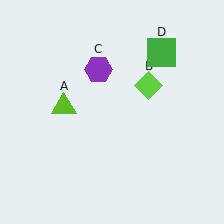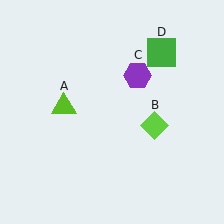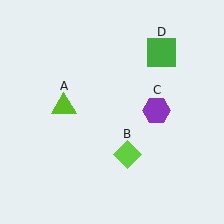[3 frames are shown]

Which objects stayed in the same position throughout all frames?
Lime triangle (object A) and green square (object D) remained stationary.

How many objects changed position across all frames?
2 objects changed position: lime diamond (object B), purple hexagon (object C).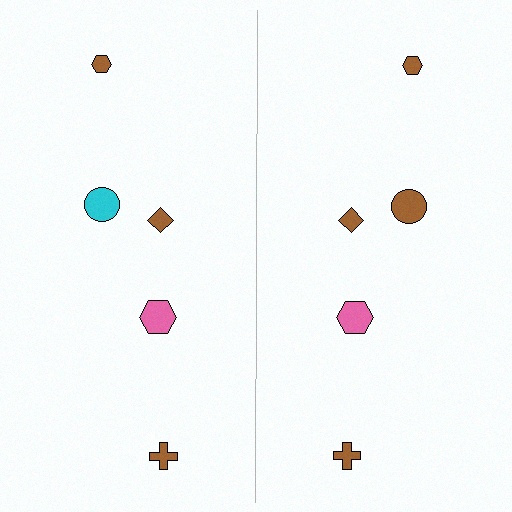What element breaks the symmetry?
The brown circle on the right side breaks the symmetry — its mirror counterpart is cyan.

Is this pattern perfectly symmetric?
No, the pattern is not perfectly symmetric. The brown circle on the right side breaks the symmetry — its mirror counterpart is cyan.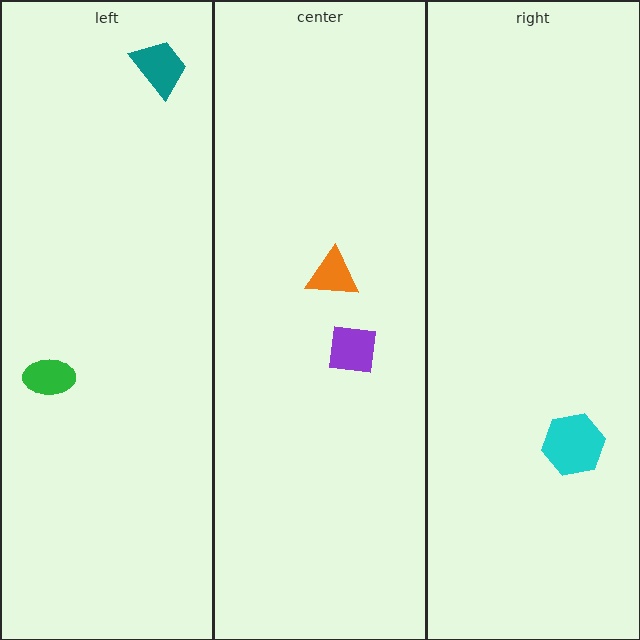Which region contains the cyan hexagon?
The right region.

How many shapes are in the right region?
1.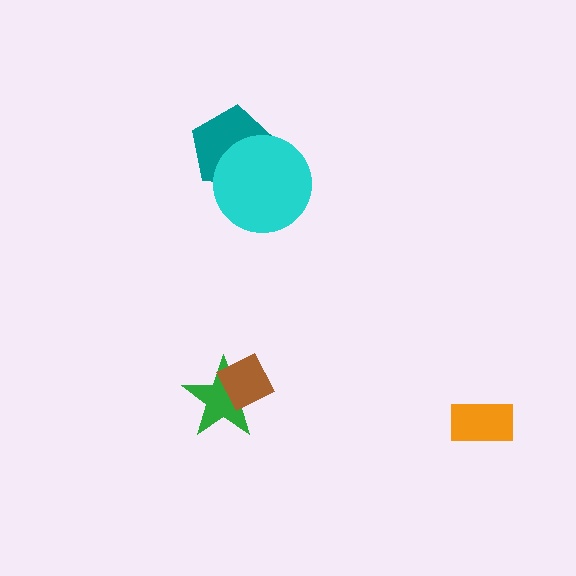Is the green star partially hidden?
Yes, it is partially covered by another shape.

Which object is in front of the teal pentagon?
The cyan circle is in front of the teal pentagon.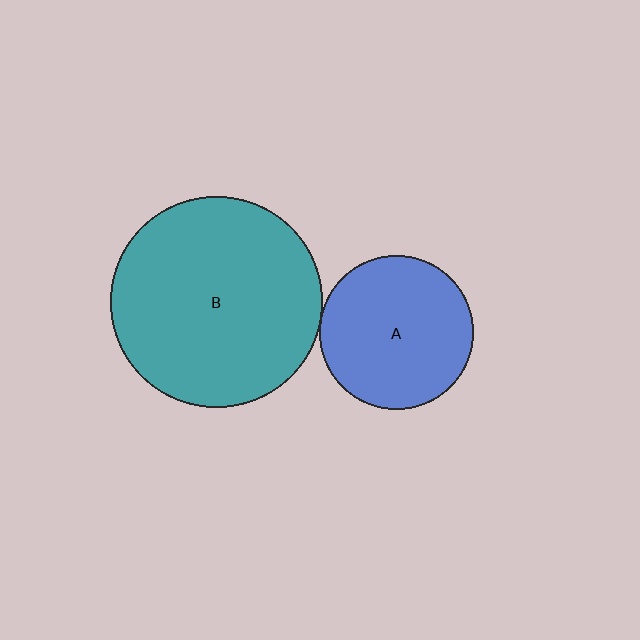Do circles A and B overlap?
Yes.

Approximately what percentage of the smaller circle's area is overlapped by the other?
Approximately 5%.